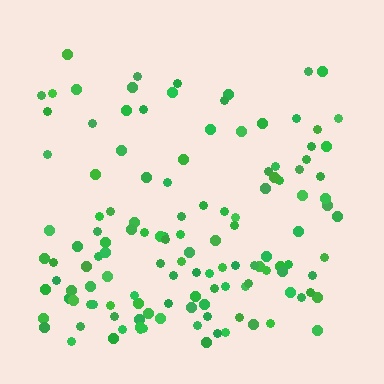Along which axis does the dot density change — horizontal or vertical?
Vertical.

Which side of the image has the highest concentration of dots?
The bottom.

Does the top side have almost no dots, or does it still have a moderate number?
Still a moderate number, just noticeably fewer than the bottom.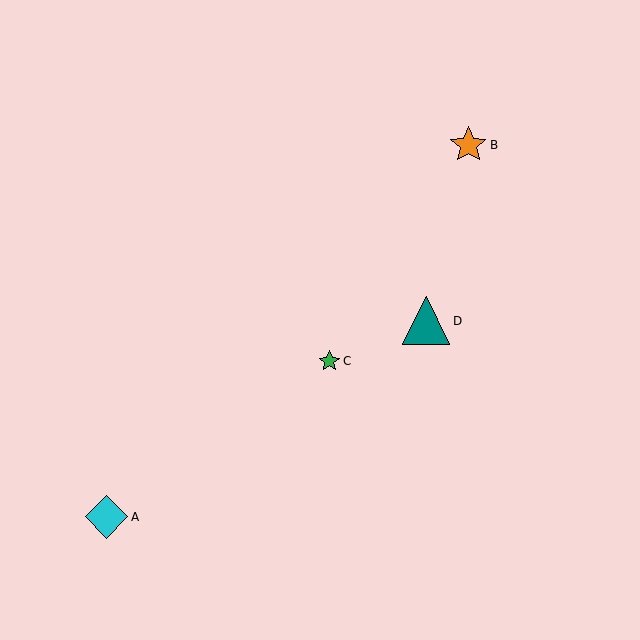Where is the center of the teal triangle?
The center of the teal triangle is at (426, 321).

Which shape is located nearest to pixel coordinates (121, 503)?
The cyan diamond (labeled A) at (107, 517) is nearest to that location.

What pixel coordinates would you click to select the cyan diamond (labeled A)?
Click at (107, 517) to select the cyan diamond A.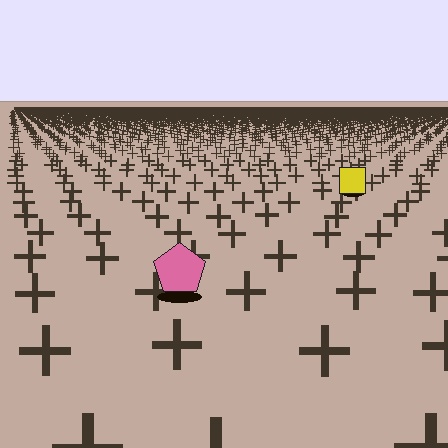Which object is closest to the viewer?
The pink pentagon is closest. The texture marks near it are larger and more spread out.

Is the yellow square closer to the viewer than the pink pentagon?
No. The pink pentagon is closer — you can tell from the texture gradient: the ground texture is coarser near it.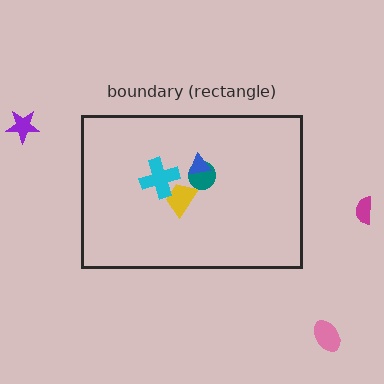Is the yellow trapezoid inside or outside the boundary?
Inside.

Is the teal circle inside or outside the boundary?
Inside.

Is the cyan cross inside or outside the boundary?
Inside.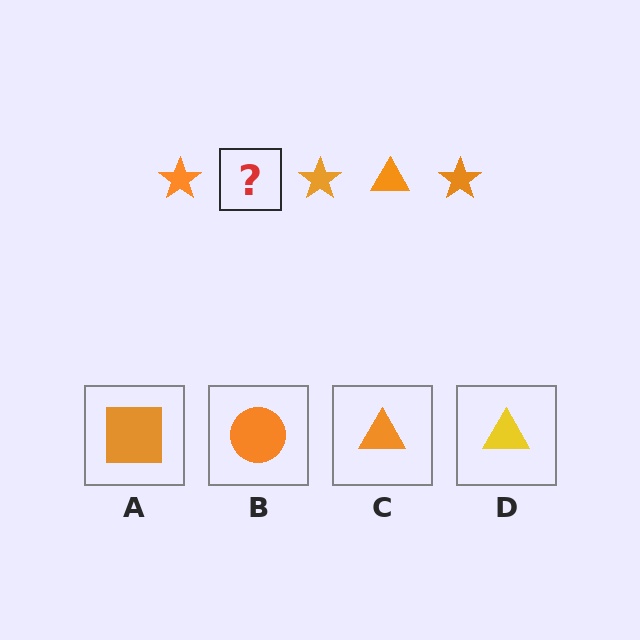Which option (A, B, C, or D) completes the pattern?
C.